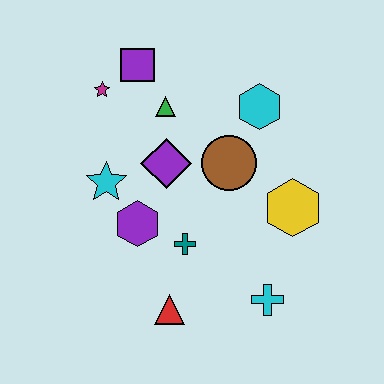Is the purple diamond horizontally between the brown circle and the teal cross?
No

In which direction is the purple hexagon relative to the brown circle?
The purple hexagon is to the left of the brown circle.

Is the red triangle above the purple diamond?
No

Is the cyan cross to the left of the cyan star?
No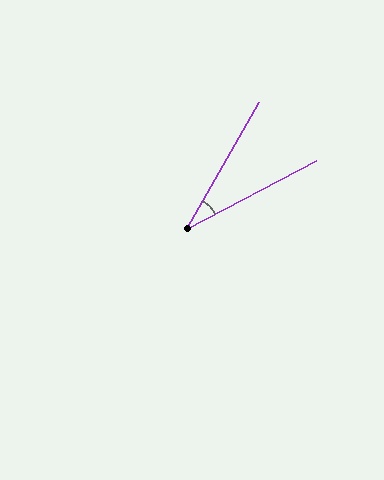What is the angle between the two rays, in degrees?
Approximately 32 degrees.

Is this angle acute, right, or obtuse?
It is acute.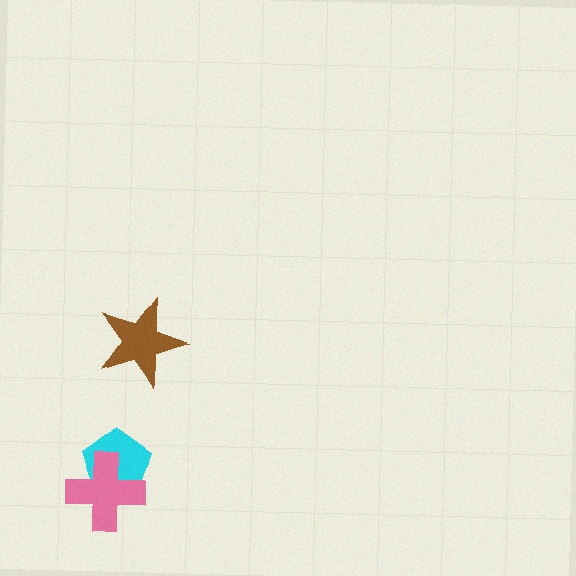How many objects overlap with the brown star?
0 objects overlap with the brown star.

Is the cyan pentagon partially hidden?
Yes, it is partially covered by another shape.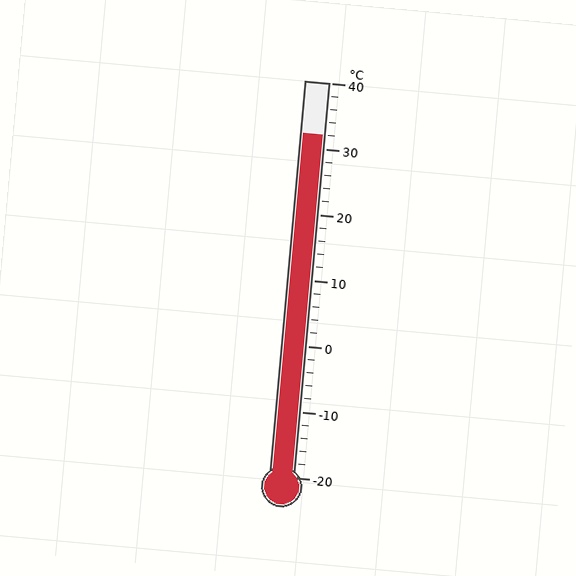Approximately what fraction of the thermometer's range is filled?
The thermometer is filled to approximately 85% of its range.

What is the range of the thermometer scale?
The thermometer scale ranges from -20°C to 40°C.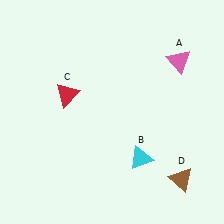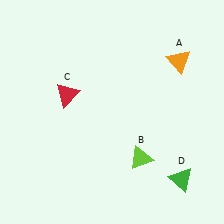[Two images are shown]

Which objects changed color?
A changed from pink to orange. B changed from cyan to lime. D changed from brown to green.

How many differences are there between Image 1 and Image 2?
There are 3 differences between the two images.